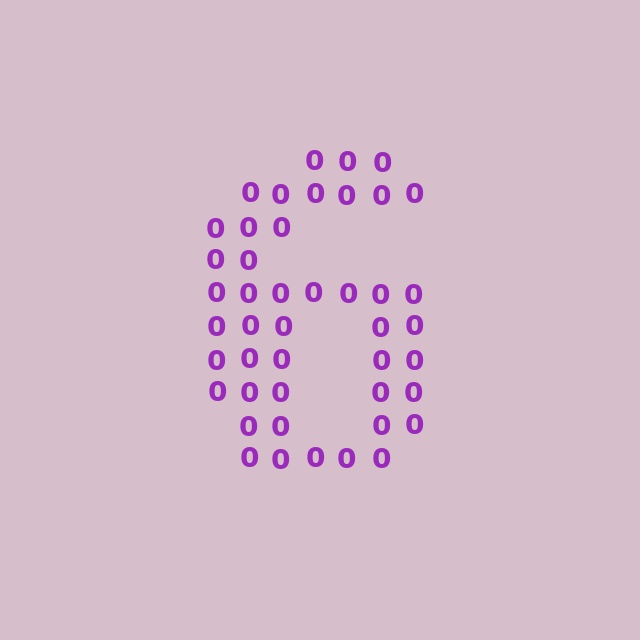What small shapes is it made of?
It is made of small digit 0's.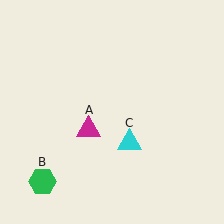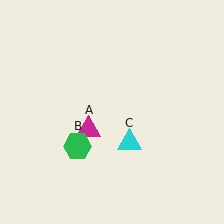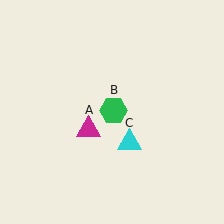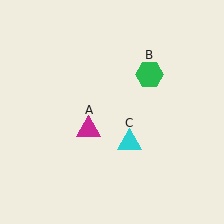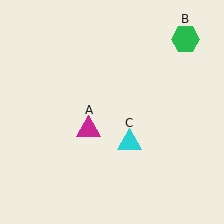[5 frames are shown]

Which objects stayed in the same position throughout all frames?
Magenta triangle (object A) and cyan triangle (object C) remained stationary.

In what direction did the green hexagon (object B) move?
The green hexagon (object B) moved up and to the right.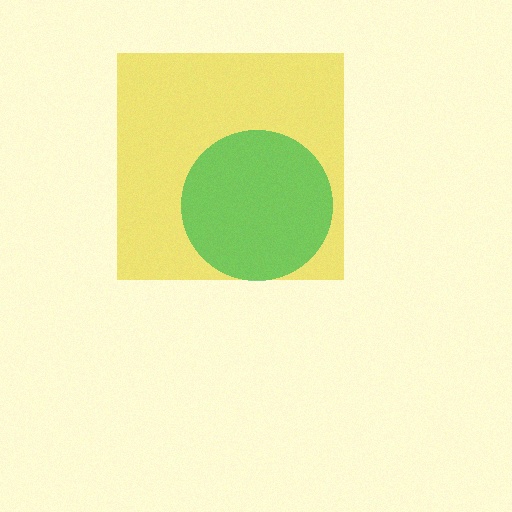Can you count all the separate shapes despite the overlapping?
Yes, there are 2 separate shapes.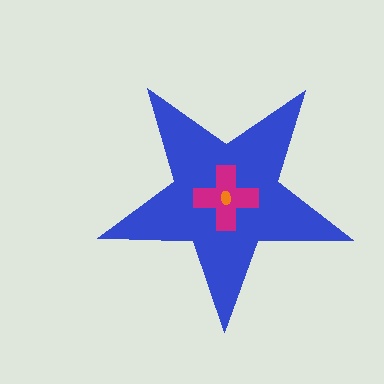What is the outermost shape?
The blue star.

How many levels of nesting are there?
3.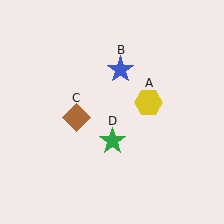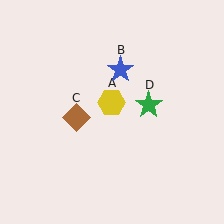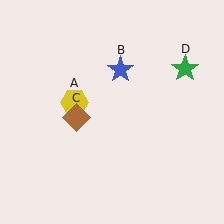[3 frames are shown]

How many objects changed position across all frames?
2 objects changed position: yellow hexagon (object A), green star (object D).